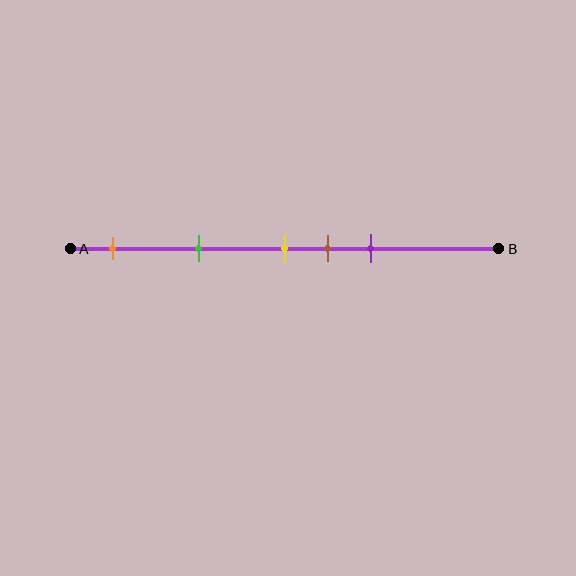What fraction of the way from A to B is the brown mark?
The brown mark is approximately 60% (0.6) of the way from A to B.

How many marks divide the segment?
There are 5 marks dividing the segment.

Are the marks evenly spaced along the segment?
No, the marks are not evenly spaced.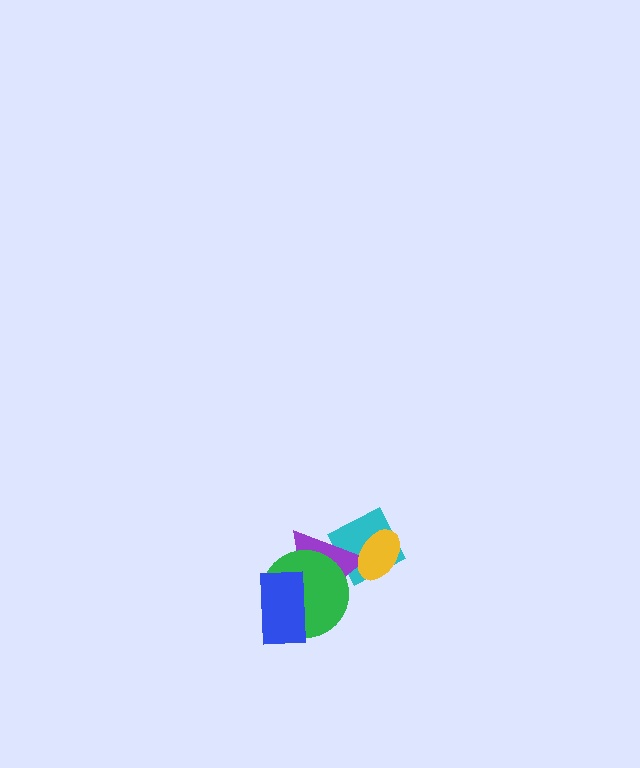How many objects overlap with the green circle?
2 objects overlap with the green circle.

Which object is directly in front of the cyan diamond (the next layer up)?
The purple triangle is directly in front of the cyan diamond.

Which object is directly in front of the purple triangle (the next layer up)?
The green circle is directly in front of the purple triangle.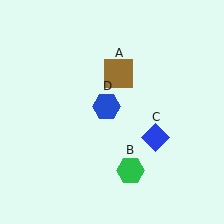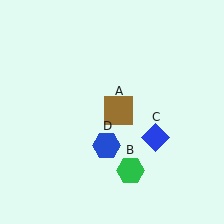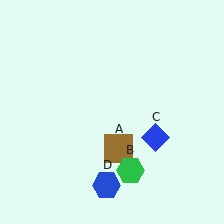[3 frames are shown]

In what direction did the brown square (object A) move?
The brown square (object A) moved down.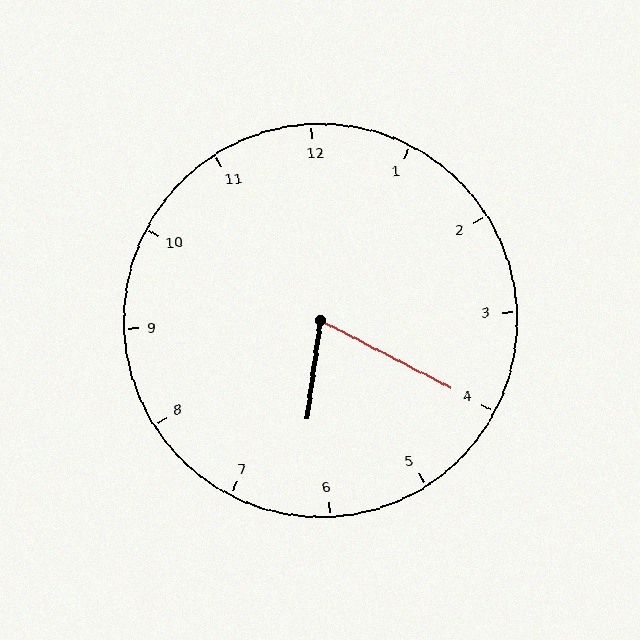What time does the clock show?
6:20.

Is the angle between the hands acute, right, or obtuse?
It is acute.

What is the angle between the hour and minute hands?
Approximately 70 degrees.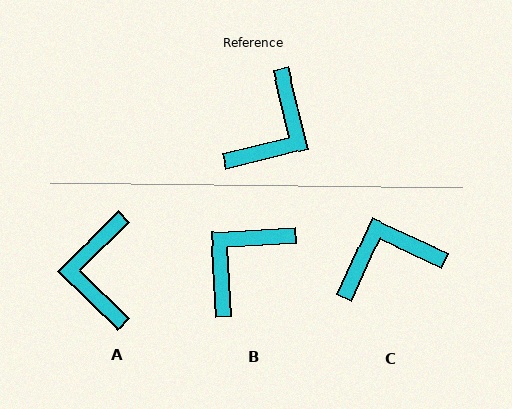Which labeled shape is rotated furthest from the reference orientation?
B, about 170 degrees away.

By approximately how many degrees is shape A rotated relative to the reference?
Approximately 148 degrees clockwise.